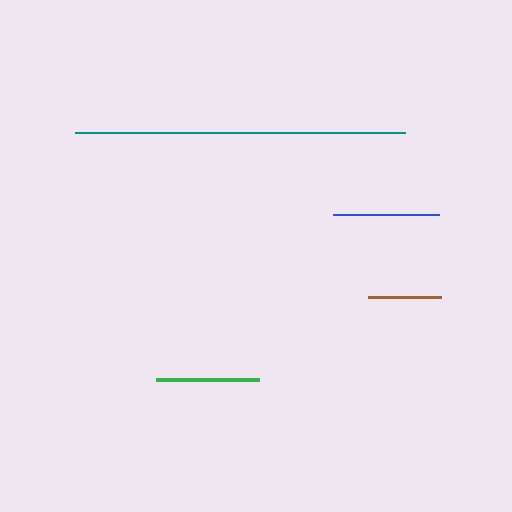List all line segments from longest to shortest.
From longest to shortest: teal, blue, green, brown.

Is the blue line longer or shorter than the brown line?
The blue line is longer than the brown line.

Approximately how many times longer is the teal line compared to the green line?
The teal line is approximately 3.2 times the length of the green line.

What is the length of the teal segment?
The teal segment is approximately 331 pixels long.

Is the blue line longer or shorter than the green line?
The blue line is longer than the green line.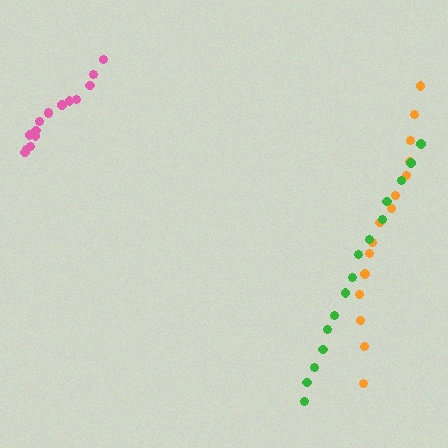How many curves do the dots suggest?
There are 3 distinct paths.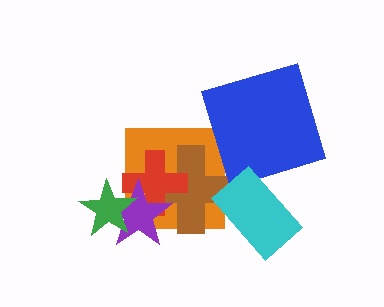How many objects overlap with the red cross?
4 objects overlap with the red cross.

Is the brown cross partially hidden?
Yes, it is partially covered by another shape.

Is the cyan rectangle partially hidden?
No, no other shape covers it.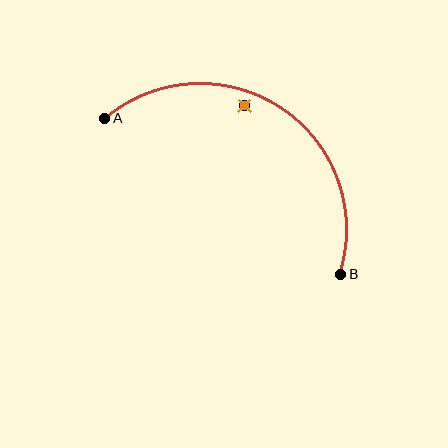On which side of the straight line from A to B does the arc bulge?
The arc bulges above the straight line connecting A and B.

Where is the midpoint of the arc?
The arc midpoint is the point on the curve farthest from the straight line joining A and B. It sits above that line.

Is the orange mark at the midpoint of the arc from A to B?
No — the orange mark does not lie on the arc at all. It sits slightly inside the curve.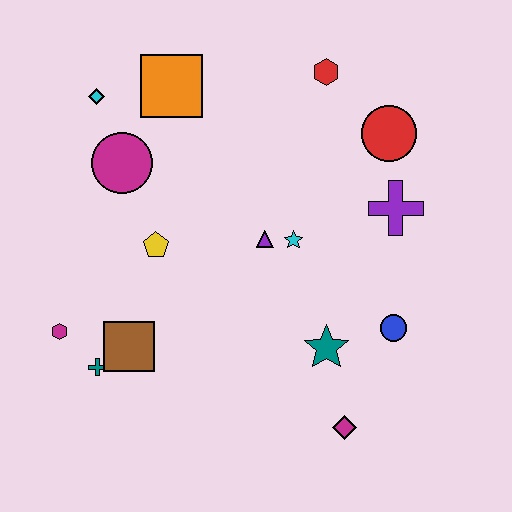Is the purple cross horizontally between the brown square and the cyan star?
No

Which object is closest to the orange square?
The cyan diamond is closest to the orange square.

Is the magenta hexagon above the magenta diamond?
Yes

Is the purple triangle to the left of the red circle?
Yes